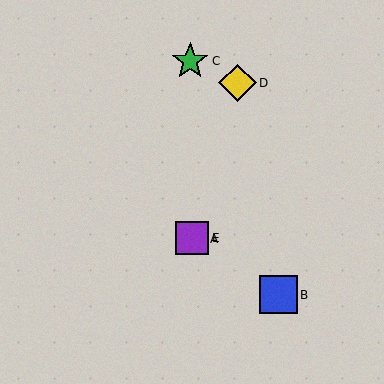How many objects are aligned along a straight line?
3 objects (A, B, E) are aligned along a straight line.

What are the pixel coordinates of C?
Object C is at (190, 61).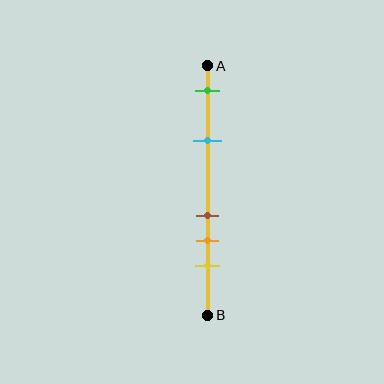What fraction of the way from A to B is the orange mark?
The orange mark is approximately 70% (0.7) of the way from A to B.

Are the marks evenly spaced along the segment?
No, the marks are not evenly spaced.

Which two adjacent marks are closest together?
The brown and orange marks are the closest adjacent pair.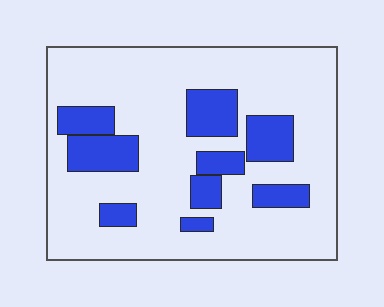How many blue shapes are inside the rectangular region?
9.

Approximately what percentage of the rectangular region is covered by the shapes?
Approximately 25%.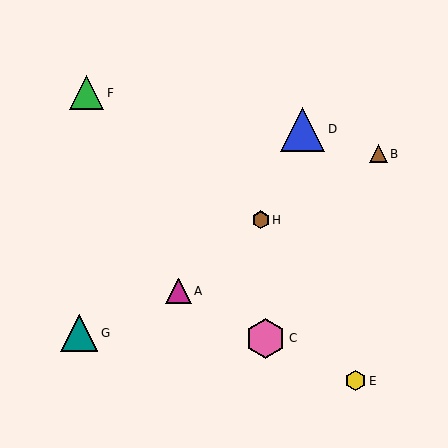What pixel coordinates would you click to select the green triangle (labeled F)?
Click at (87, 93) to select the green triangle F.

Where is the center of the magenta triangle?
The center of the magenta triangle is at (178, 291).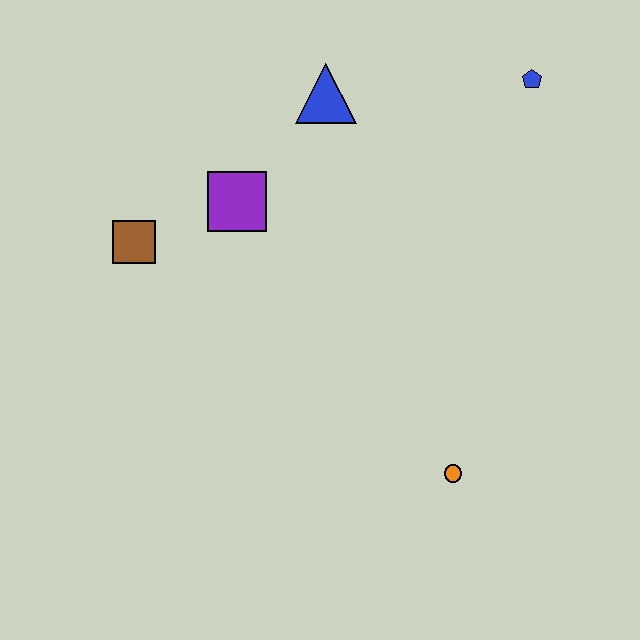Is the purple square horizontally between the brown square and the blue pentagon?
Yes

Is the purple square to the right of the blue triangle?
No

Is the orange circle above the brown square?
No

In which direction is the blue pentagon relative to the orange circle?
The blue pentagon is above the orange circle.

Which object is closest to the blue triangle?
The purple square is closest to the blue triangle.